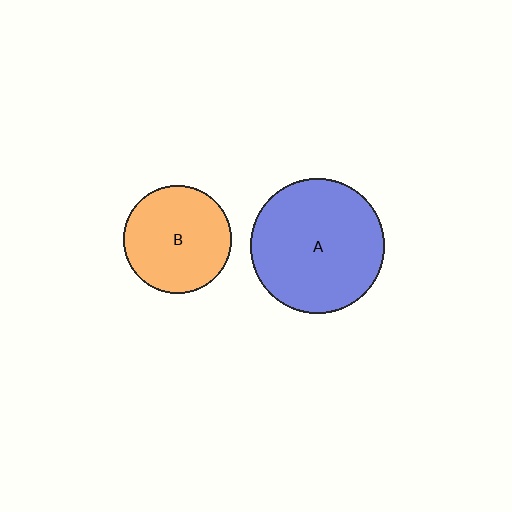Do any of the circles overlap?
No, none of the circles overlap.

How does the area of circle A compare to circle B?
Approximately 1.5 times.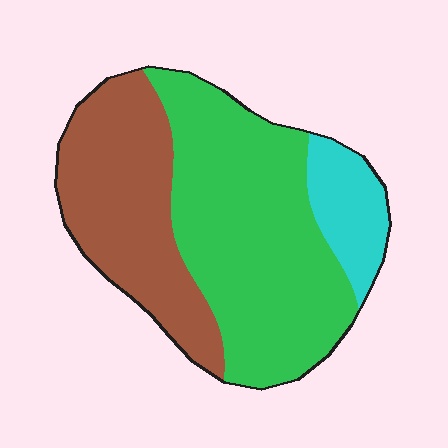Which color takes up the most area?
Green, at roughly 55%.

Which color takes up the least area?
Cyan, at roughly 10%.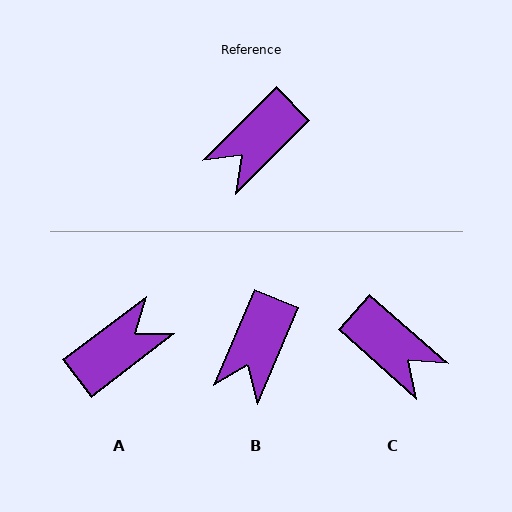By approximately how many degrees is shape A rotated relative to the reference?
Approximately 173 degrees counter-clockwise.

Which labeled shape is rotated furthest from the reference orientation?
A, about 173 degrees away.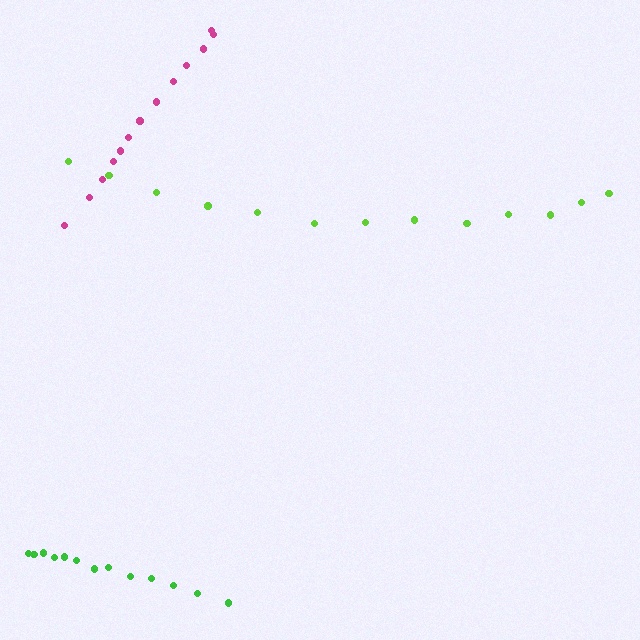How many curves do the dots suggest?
There are 3 distinct paths.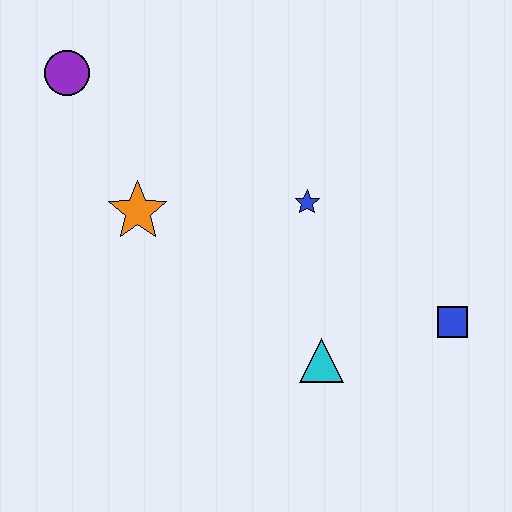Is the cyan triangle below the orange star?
Yes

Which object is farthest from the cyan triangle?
The purple circle is farthest from the cyan triangle.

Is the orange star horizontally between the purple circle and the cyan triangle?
Yes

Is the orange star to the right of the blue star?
No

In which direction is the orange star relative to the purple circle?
The orange star is below the purple circle.